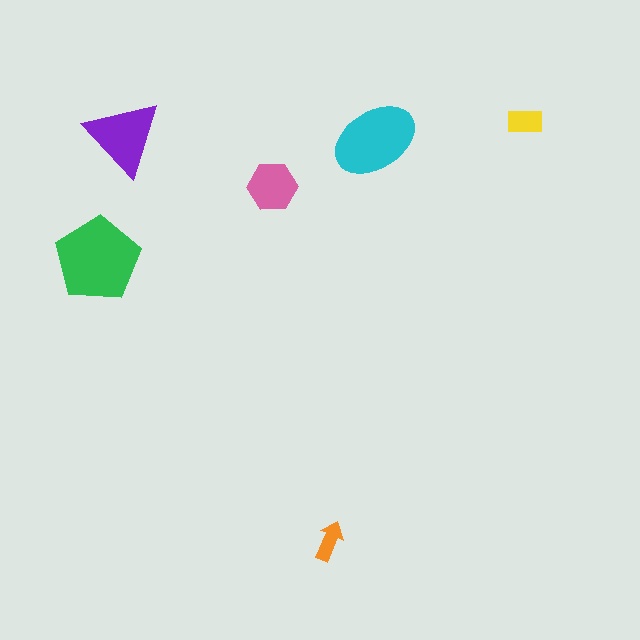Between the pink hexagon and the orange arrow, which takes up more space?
The pink hexagon.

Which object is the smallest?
The orange arrow.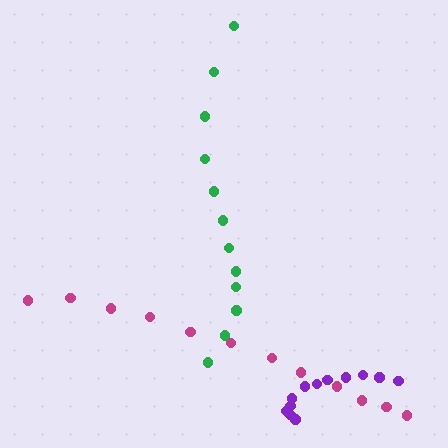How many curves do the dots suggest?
There are 3 distinct paths.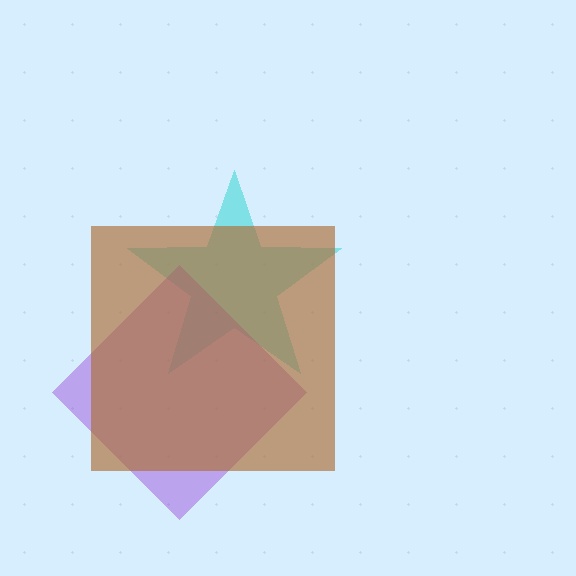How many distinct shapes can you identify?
There are 3 distinct shapes: a cyan star, a purple diamond, a brown square.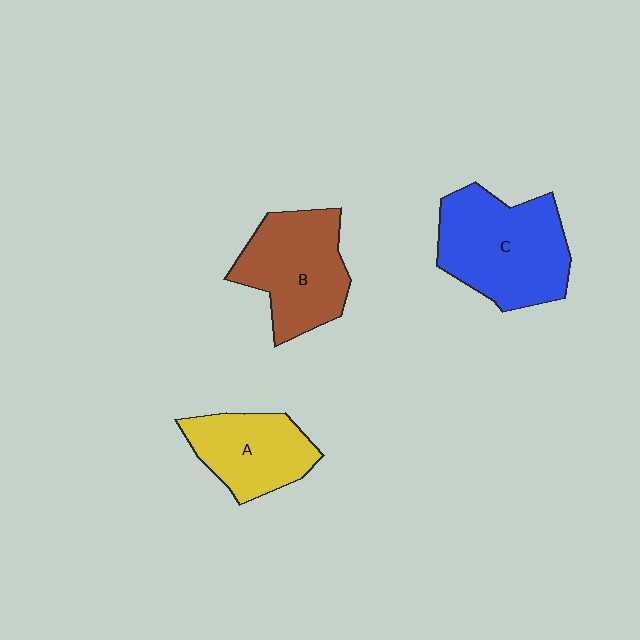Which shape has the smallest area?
Shape A (yellow).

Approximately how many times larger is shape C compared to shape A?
Approximately 1.5 times.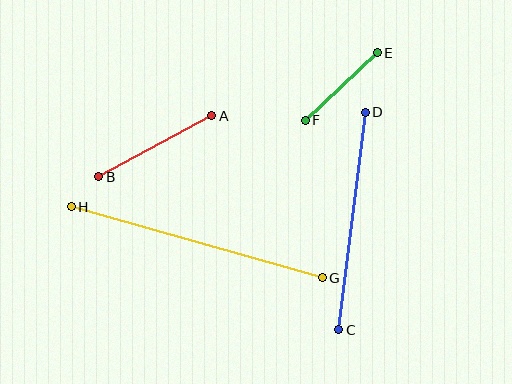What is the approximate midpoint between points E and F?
The midpoint is at approximately (341, 86) pixels.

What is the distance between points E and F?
The distance is approximately 99 pixels.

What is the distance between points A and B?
The distance is approximately 128 pixels.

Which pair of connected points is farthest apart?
Points G and H are farthest apart.